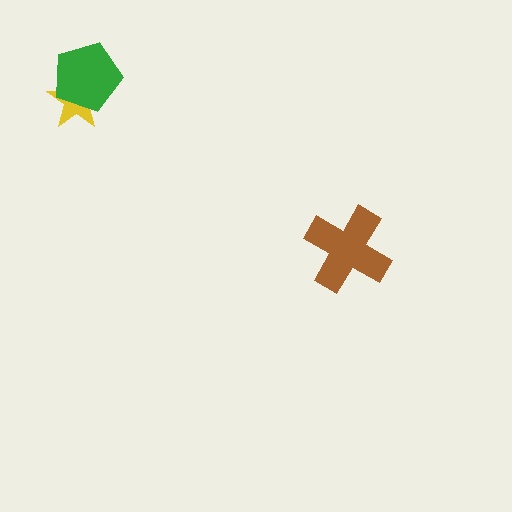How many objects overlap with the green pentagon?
1 object overlaps with the green pentagon.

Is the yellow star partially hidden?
Yes, it is partially covered by another shape.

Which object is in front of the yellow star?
The green pentagon is in front of the yellow star.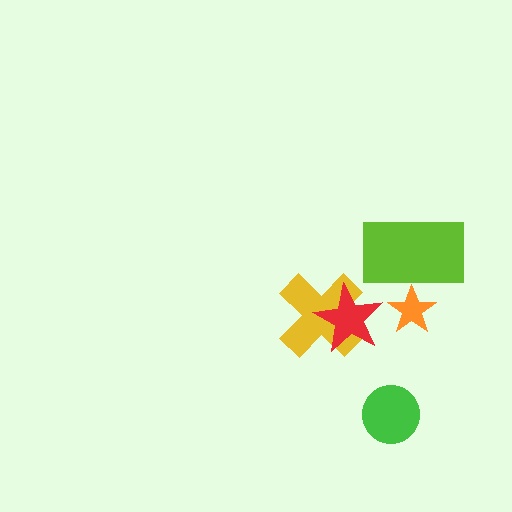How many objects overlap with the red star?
1 object overlaps with the red star.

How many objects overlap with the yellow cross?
1 object overlaps with the yellow cross.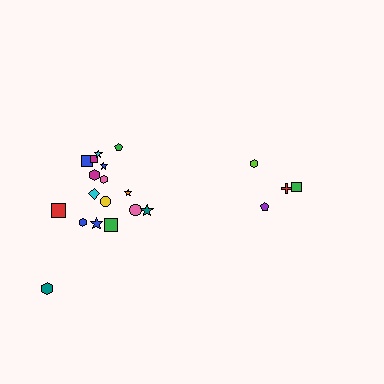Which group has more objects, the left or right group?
The left group.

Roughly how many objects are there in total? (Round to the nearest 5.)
Roughly 20 objects in total.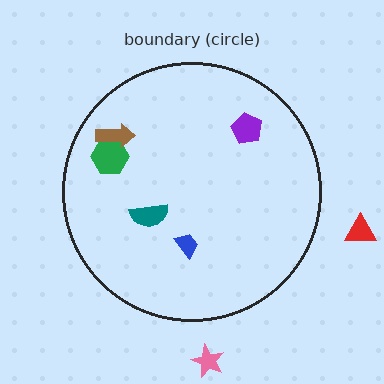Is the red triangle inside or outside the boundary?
Outside.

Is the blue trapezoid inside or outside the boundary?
Inside.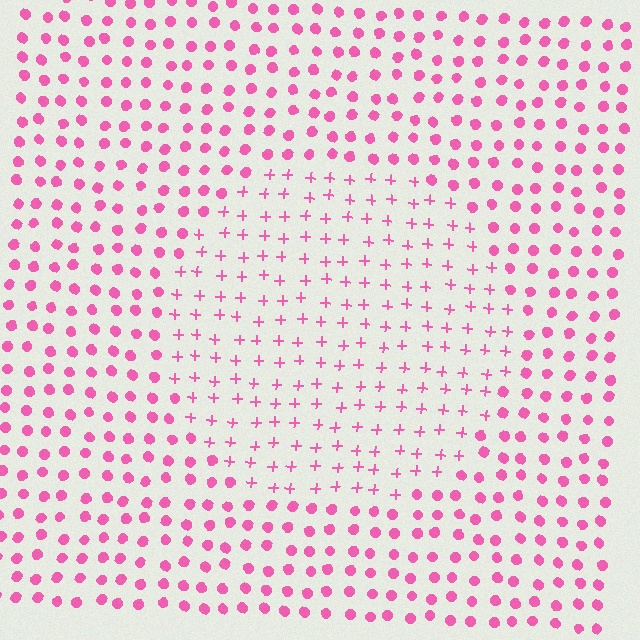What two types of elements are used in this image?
The image uses plus signs inside the circle region and circles outside it.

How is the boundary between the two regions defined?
The boundary is defined by a change in element shape: plus signs inside vs. circles outside. All elements share the same color and spacing.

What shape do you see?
I see a circle.